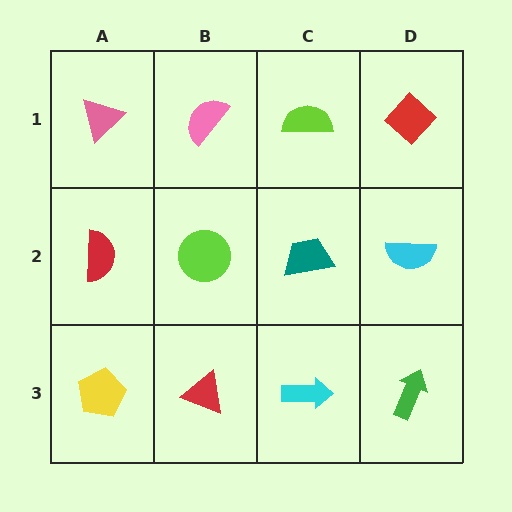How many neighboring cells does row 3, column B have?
3.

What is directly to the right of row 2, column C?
A cyan semicircle.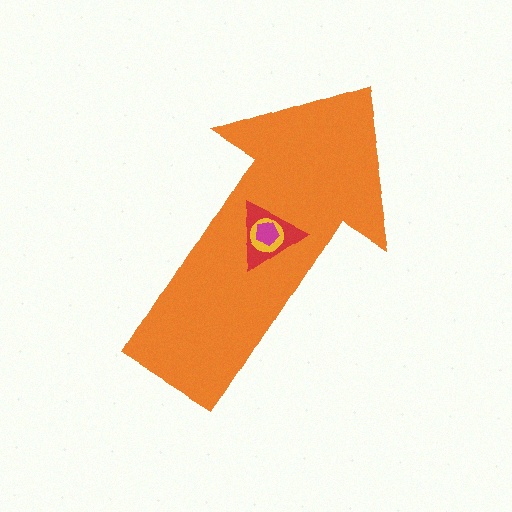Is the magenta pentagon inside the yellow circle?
Yes.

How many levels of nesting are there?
4.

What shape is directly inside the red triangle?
The yellow circle.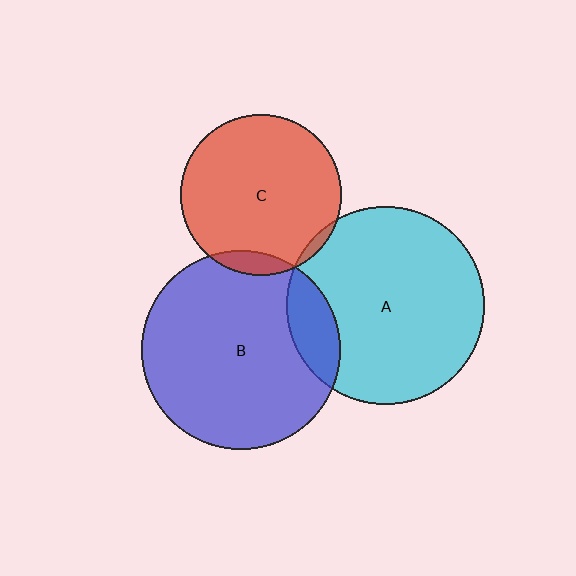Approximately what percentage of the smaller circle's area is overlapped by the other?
Approximately 5%.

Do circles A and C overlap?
Yes.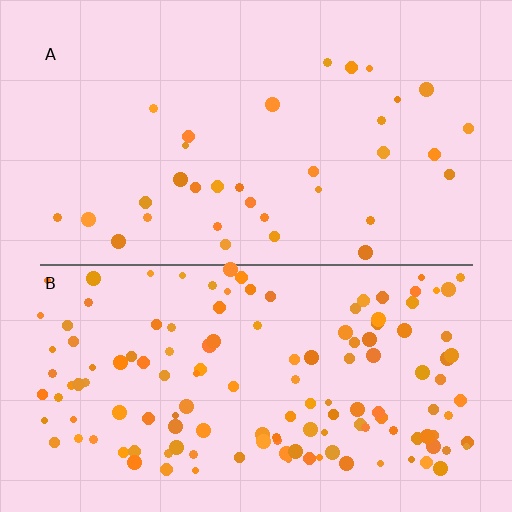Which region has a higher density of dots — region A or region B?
B (the bottom).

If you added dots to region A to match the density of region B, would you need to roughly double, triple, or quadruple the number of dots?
Approximately quadruple.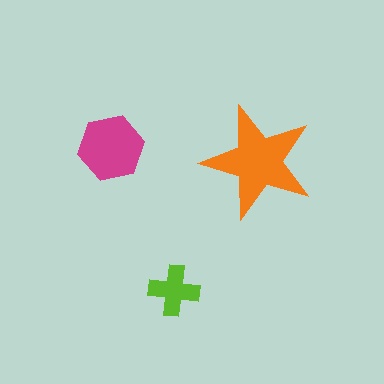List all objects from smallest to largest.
The lime cross, the magenta hexagon, the orange star.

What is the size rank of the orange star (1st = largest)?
1st.